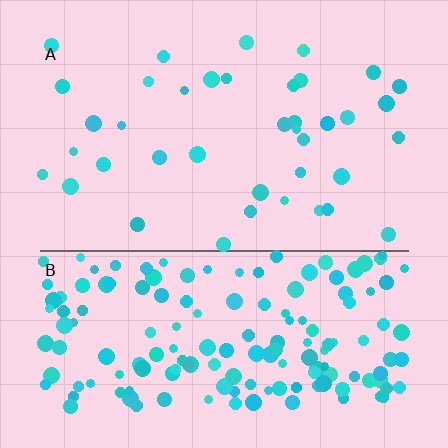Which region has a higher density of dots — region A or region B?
B (the bottom).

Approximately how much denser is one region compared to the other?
Approximately 4.2× — region B over region A.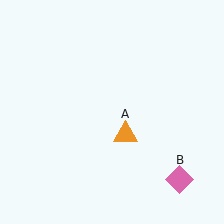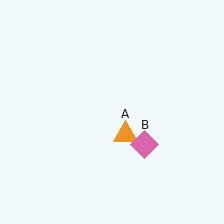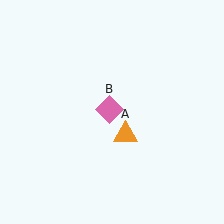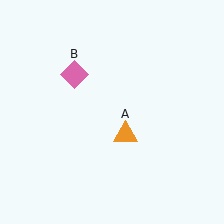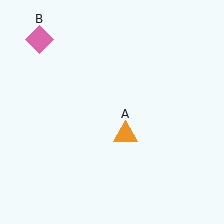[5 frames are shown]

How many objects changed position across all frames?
1 object changed position: pink diamond (object B).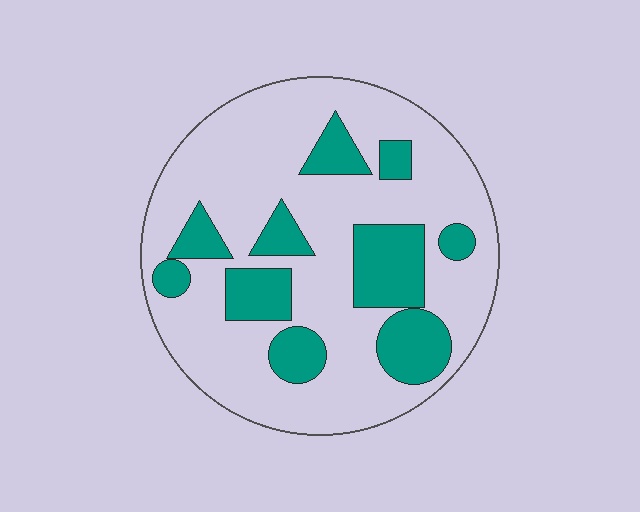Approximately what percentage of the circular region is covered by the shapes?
Approximately 25%.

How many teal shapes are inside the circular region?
10.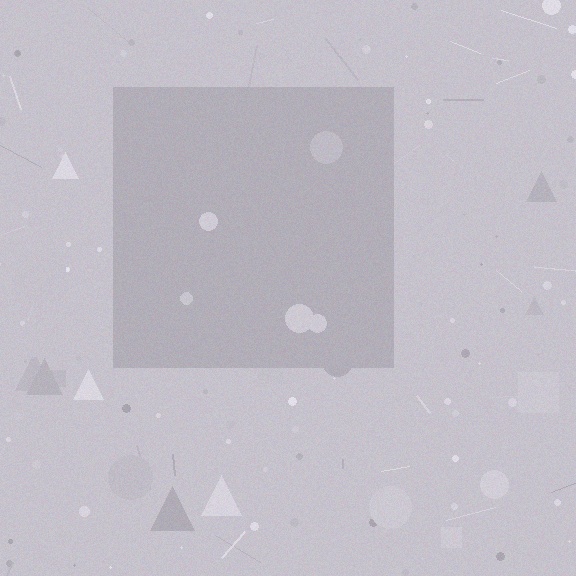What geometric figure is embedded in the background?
A square is embedded in the background.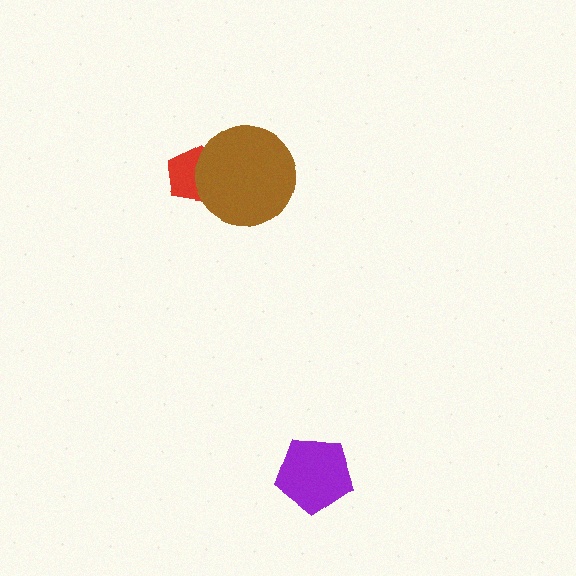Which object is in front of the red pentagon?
The brown circle is in front of the red pentagon.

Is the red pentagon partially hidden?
Yes, it is partially covered by another shape.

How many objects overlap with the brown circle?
1 object overlaps with the brown circle.